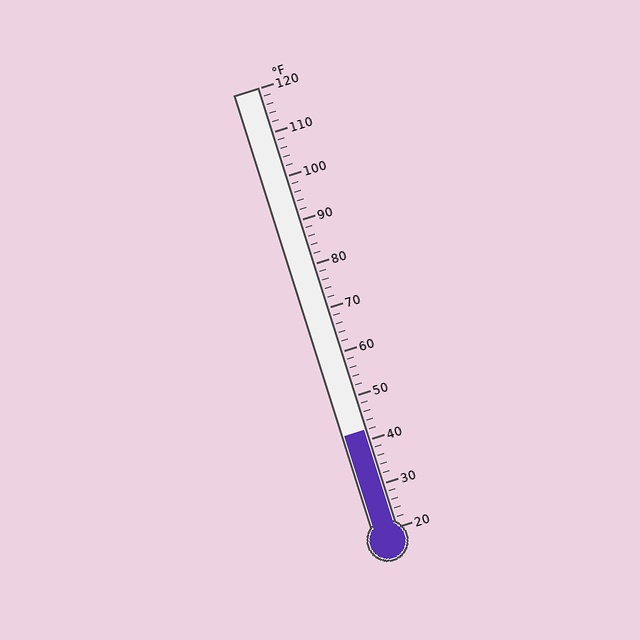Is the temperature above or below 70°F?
The temperature is below 70°F.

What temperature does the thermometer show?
The thermometer shows approximately 42°F.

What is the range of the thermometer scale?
The thermometer scale ranges from 20°F to 120°F.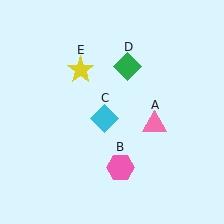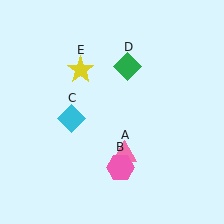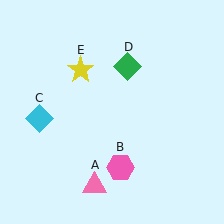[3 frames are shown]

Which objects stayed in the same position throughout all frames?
Pink hexagon (object B) and green diamond (object D) and yellow star (object E) remained stationary.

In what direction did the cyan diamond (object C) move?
The cyan diamond (object C) moved left.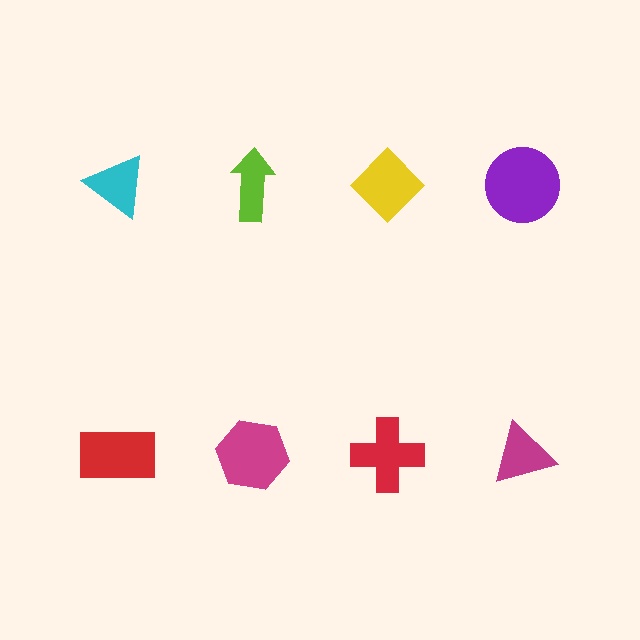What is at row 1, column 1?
A cyan triangle.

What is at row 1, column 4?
A purple circle.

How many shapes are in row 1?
4 shapes.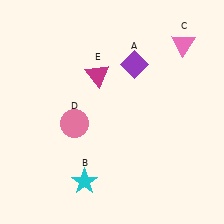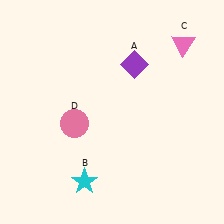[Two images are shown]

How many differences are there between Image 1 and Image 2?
There is 1 difference between the two images.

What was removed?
The magenta triangle (E) was removed in Image 2.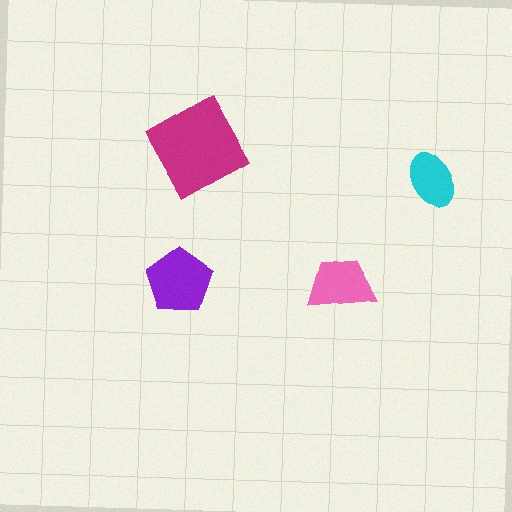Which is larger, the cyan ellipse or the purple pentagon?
The purple pentagon.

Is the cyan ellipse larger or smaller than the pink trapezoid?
Smaller.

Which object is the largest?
The magenta square.